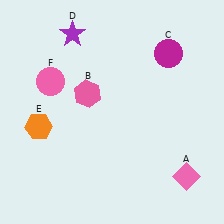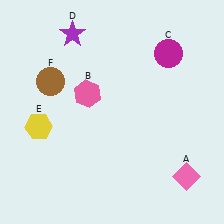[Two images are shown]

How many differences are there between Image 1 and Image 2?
There are 2 differences between the two images.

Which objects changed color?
E changed from orange to yellow. F changed from pink to brown.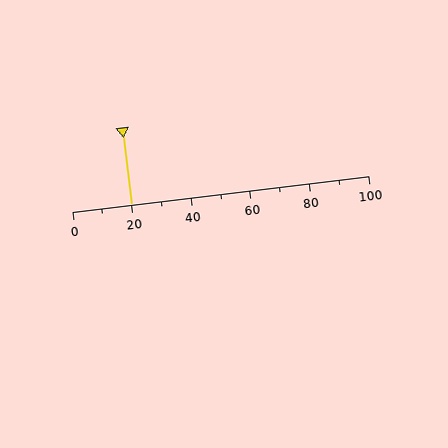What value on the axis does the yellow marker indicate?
The marker indicates approximately 20.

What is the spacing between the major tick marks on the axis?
The major ticks are spaced 20 apart.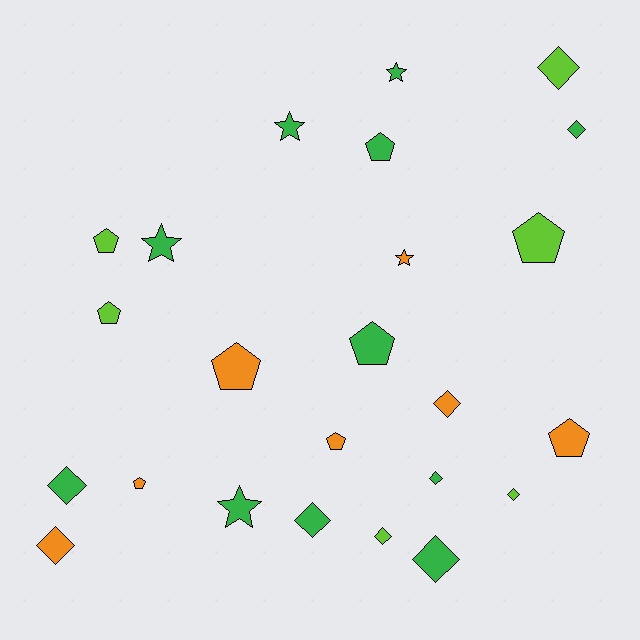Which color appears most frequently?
Green, with 11 objects.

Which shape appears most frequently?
Diamond, with 10 objects.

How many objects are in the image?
There are 24 objects.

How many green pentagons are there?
There are 2 green pentagons.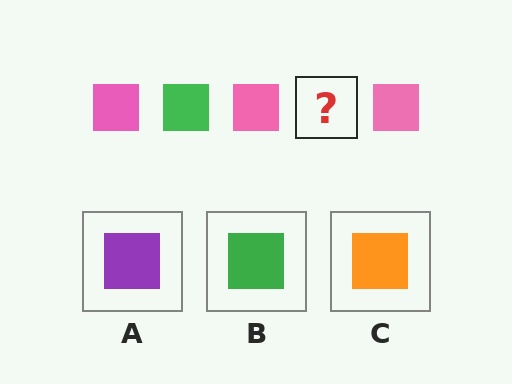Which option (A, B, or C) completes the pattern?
B.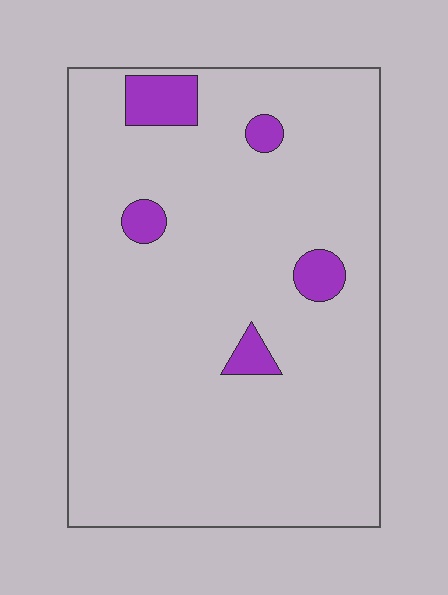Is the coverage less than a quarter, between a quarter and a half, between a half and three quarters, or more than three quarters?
Less than a quarter.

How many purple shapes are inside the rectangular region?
5.